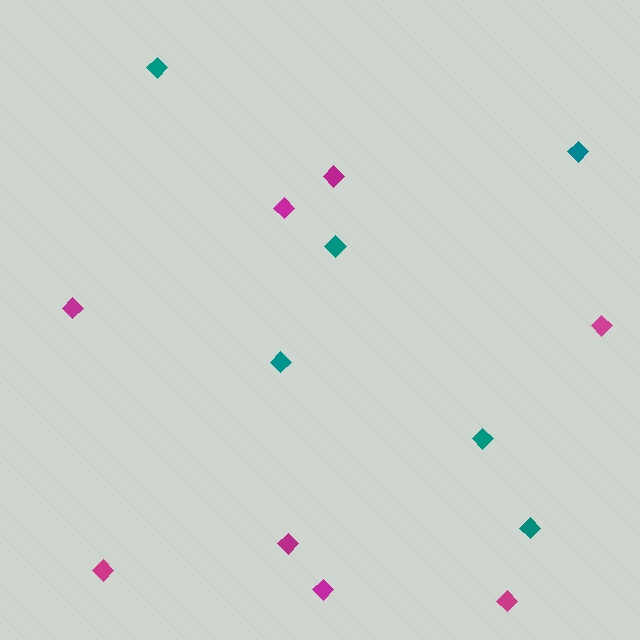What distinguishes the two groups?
There are 2 groups: one group of teal diamonds (6) and one group of magenta diamonds (8).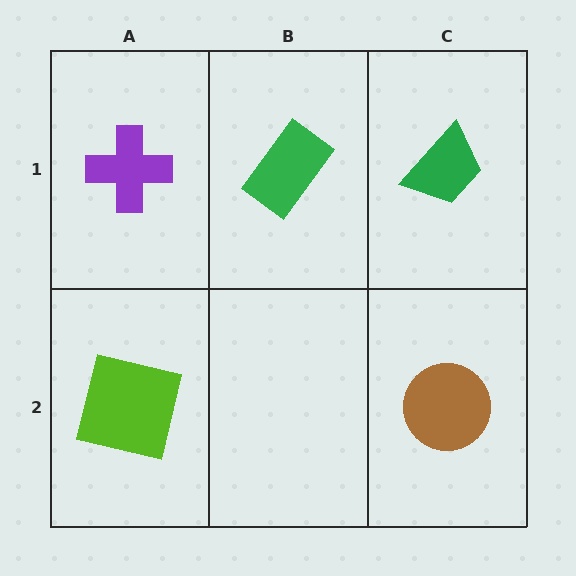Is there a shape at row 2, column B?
No, that cell is empty.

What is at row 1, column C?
A green trapezoid.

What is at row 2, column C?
A brown circle.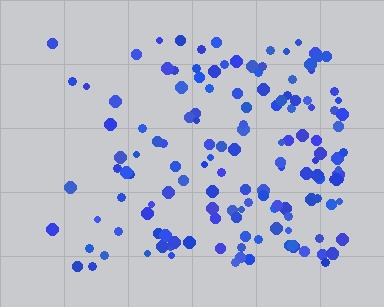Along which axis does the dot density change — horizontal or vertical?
Horizontal.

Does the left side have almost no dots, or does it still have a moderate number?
Still a moderate number, just noticeably fewer than the right.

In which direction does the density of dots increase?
From left to right, with the right side densest.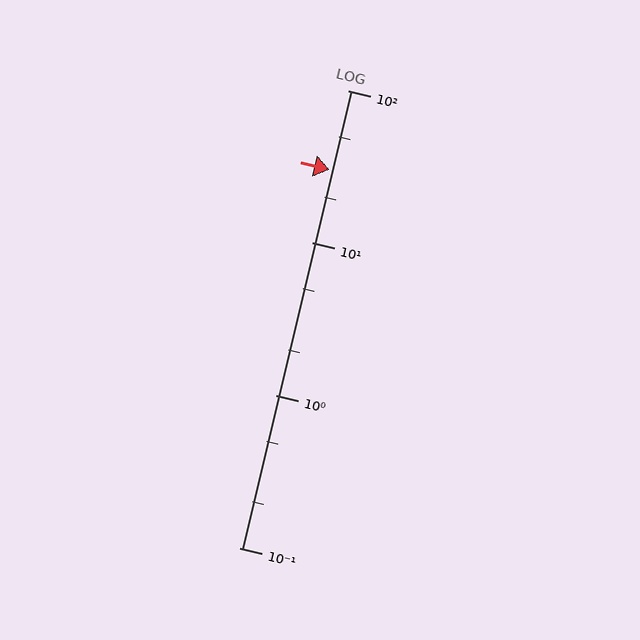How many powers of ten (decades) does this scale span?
The scale spans 3 decades, from 0.1 to 100.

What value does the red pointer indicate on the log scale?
The pointer indicates approximately 30.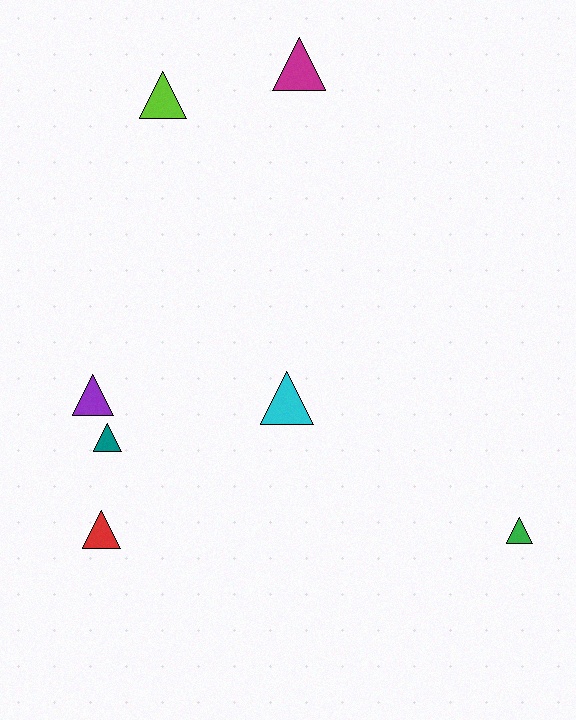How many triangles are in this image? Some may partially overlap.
There are 7 triangles.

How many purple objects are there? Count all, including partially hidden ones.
There is 1 purple object.